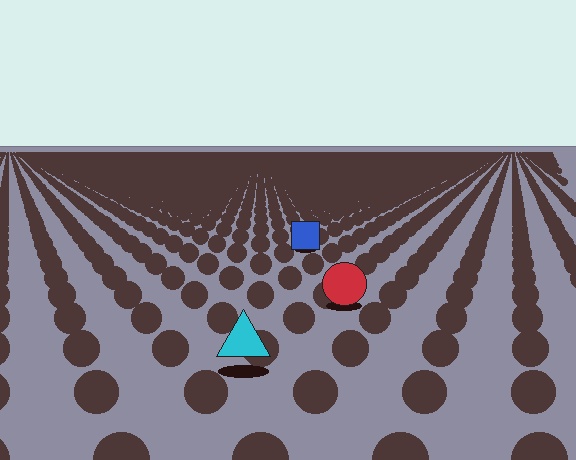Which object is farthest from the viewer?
The blue square is farthest from the viewer. It appears smaller and the ground texture around it is denser.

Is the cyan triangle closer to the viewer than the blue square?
Yes. The cyan triangle is closer — you can tell from the texture gradient: the ground texture is coarser near it.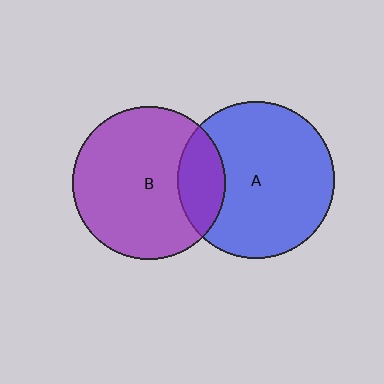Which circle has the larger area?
Circle A (blue).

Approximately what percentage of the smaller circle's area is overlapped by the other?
Approximately 20%.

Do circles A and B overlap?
Yes.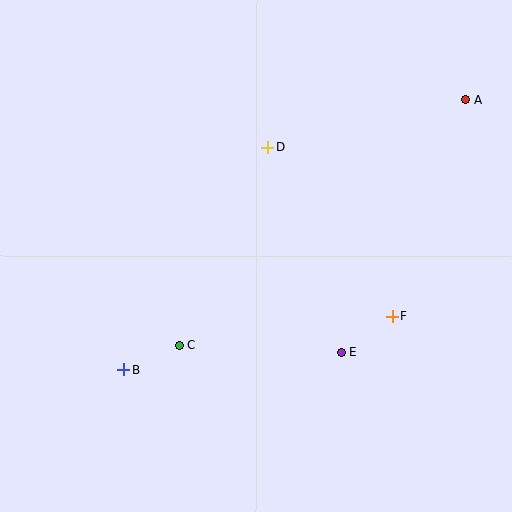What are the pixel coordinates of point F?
Point F is at (392, 317).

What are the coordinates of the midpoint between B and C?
The midpoint between B and C is at (151, 357).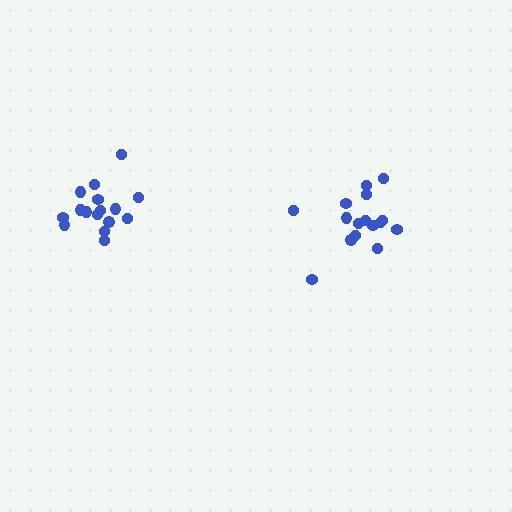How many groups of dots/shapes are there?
There are 2 groups.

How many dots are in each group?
Group 1: 16 dots, Group 2: 16 dots (32 total).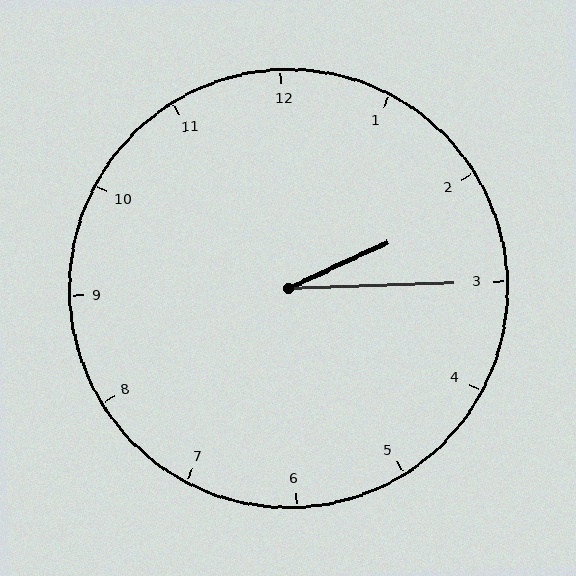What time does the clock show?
2:15.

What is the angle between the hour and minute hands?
Approximately 22 degrees.